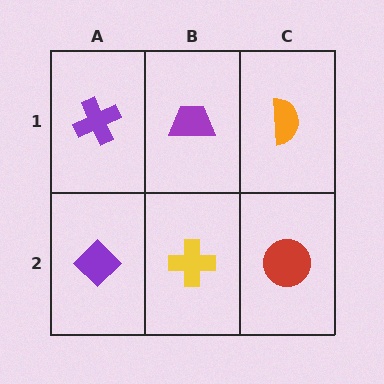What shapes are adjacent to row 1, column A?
A purple diamond (row 2, column A), a purple trapezoid (row 1, column B).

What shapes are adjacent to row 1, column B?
A yellow cross (row 2, column B), a purple cross (row 1, column A), an orange semicircle (row 1, column C).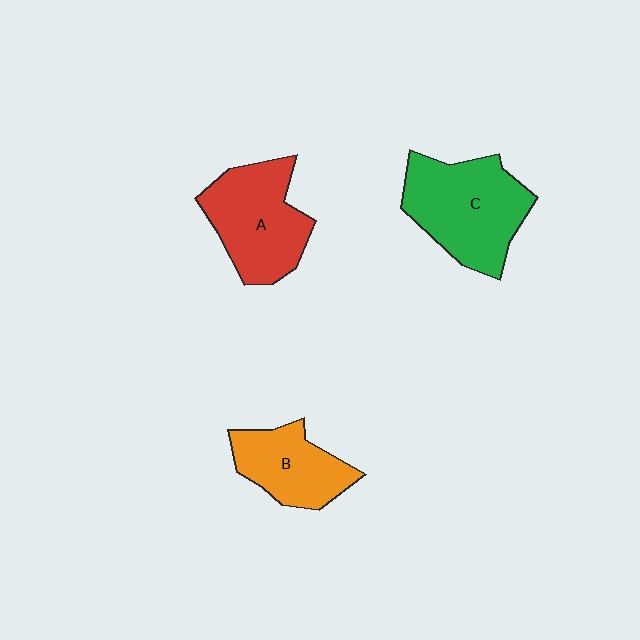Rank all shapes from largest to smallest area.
From largest to smallest: C (green), A (red), B (orange).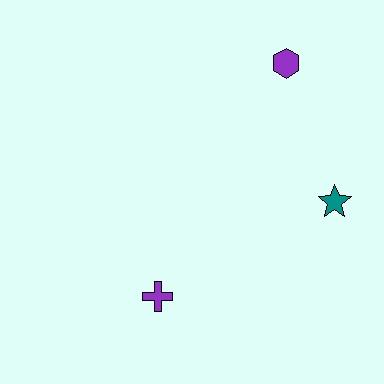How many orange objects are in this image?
There are no orange objects.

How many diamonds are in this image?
There are no diamonds.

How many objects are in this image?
There are 3 objects.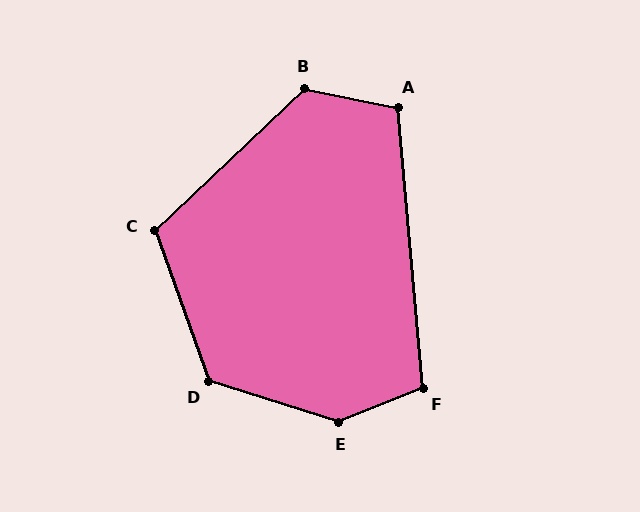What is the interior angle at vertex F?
Approximately 107 degrees (obtuse).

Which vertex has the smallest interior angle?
A, at approximately 106 degrees.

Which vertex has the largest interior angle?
E, at approximately 140 degrees.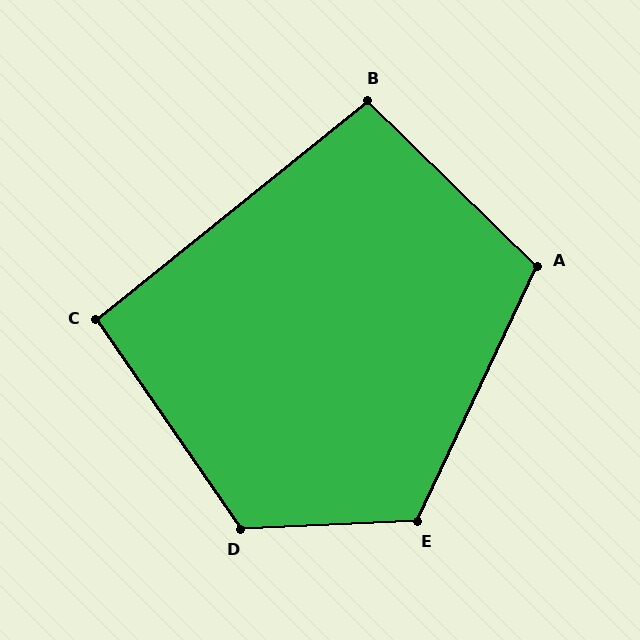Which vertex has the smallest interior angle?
C, at approximately 94 degrees.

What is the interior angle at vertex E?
Approximately 118 degrees (obtuse).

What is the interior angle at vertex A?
Approximately 109 degrees (obtuse).